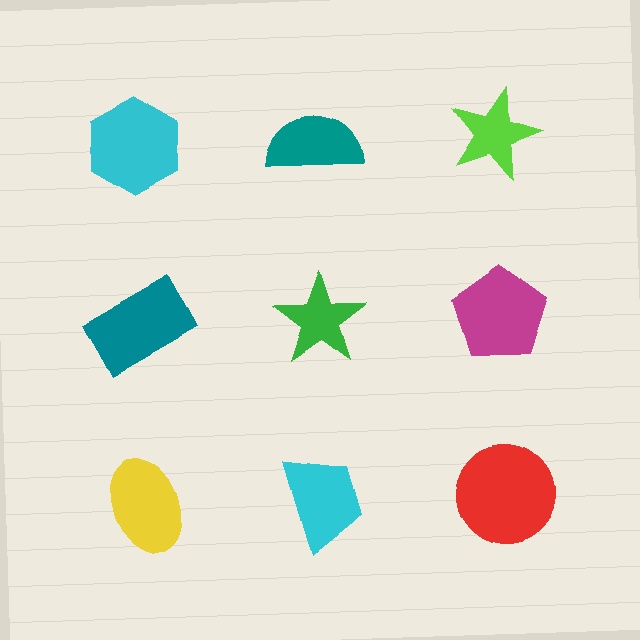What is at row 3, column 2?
A cyan trapezoid.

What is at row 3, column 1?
A yellow ellipse.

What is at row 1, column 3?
A lime star.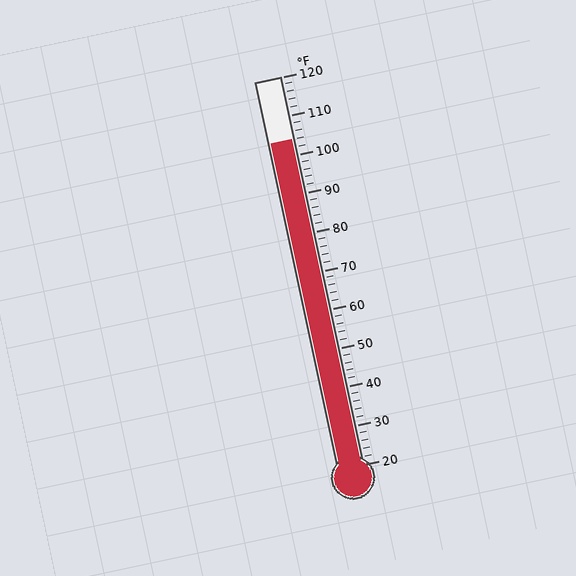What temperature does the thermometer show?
The thermometer shows approximately 104°F.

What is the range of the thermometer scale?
The thermometer scale ranges from 20°F to 120°F.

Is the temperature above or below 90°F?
The temperature is above 90°F.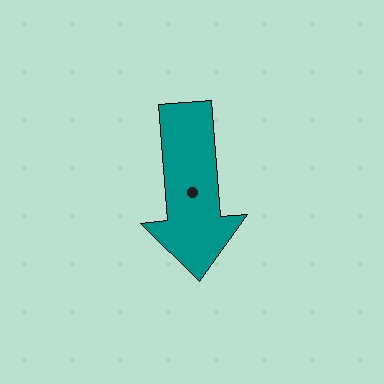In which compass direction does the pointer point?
South.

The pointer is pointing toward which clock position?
Roughly 6 o'clock.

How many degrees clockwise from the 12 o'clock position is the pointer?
Approximately 176 degrees.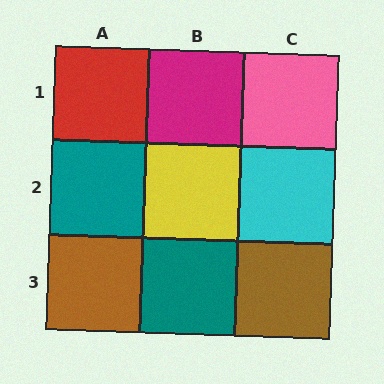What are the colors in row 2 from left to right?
Teal, yellow, cyan.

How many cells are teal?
2 cells are teal.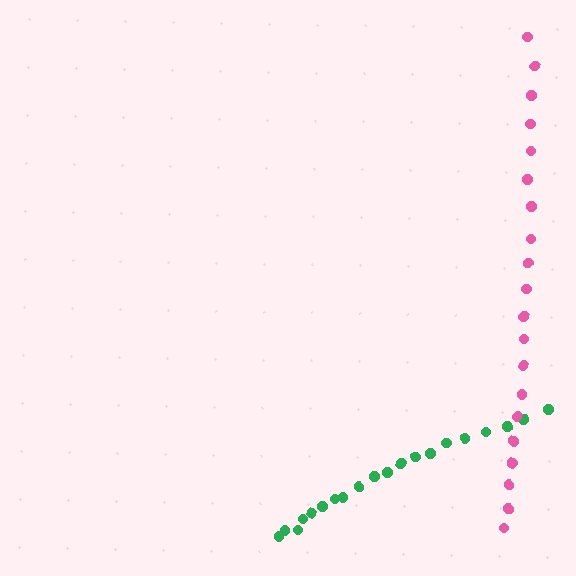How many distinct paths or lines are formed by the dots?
There are 2 distinct paths.